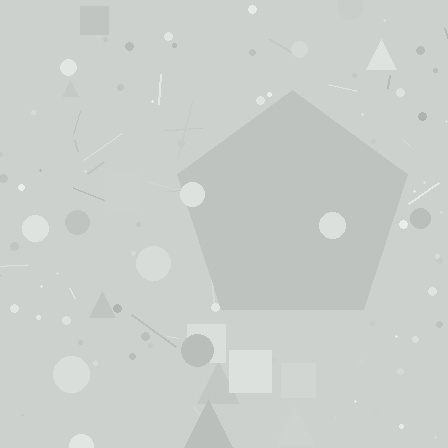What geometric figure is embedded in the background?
A pentagon is embedded in the background.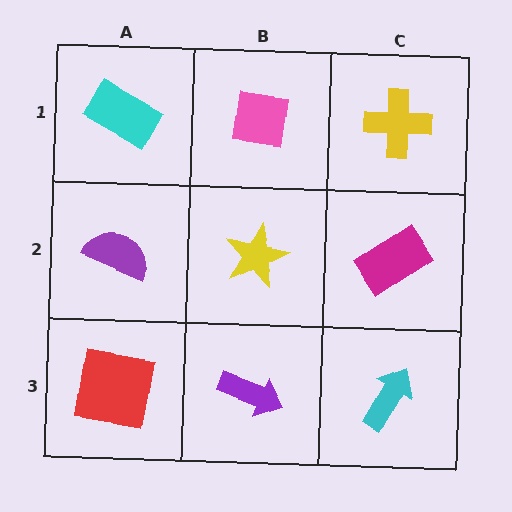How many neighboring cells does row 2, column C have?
3.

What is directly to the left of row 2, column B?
A purple semicircle.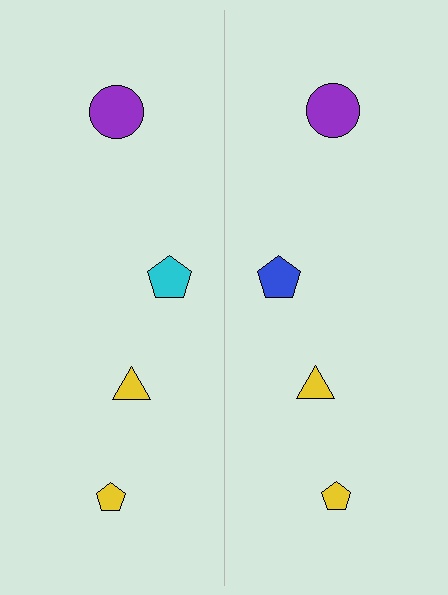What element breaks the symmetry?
The blue pentagon on the right side breaks the symmetry — its mirror counterpart is cyan.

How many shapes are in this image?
There are 8 shapes in this image.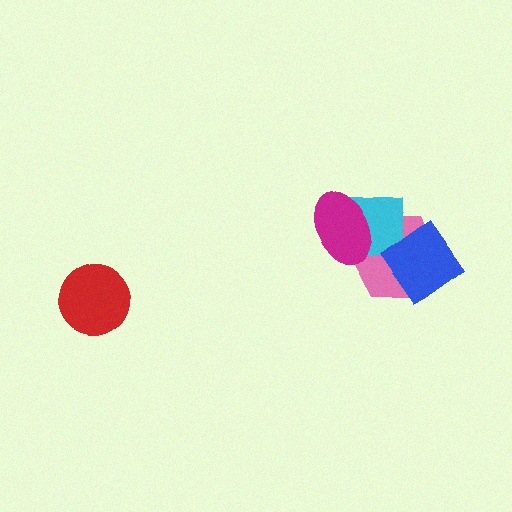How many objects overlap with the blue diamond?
2 objects overlap with the blue diamond.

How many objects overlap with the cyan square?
3 objects overlap with the cyan square.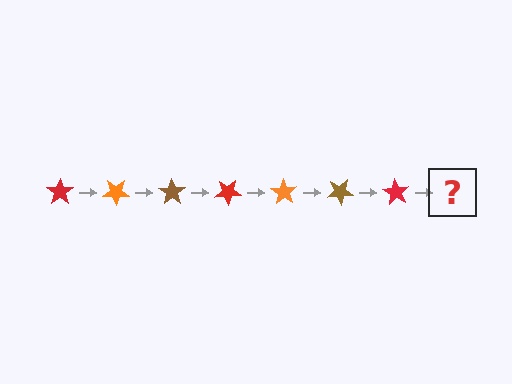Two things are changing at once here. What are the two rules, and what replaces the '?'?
The two rules are that it rotates 35 degrees each step and the color cycles through red, orange, and brown. The '?' should be an orange star, rotated 245 degrees from the start.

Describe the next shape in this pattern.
It should be an orange star, rotated 245 degrees from the start.